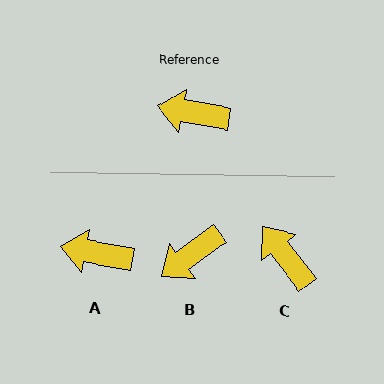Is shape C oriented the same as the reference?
No, it is off by about 42 degrees.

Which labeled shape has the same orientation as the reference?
A.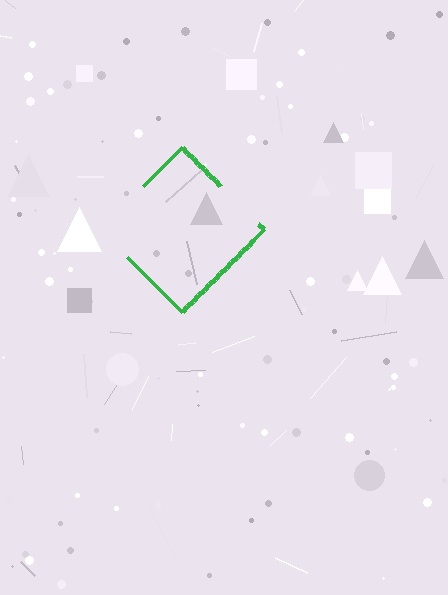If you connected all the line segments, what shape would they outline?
They would outline a diamond.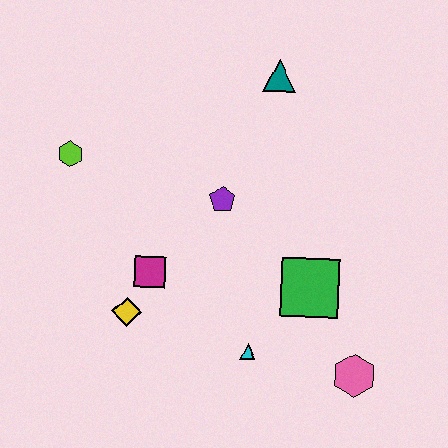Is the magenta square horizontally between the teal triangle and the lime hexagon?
Yes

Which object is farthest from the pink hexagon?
The lime hexagon is farthest from the pink hexagon.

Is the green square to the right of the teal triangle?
Yes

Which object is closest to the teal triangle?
The purple pentagon is closest to the teal triangle.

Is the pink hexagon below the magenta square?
Yes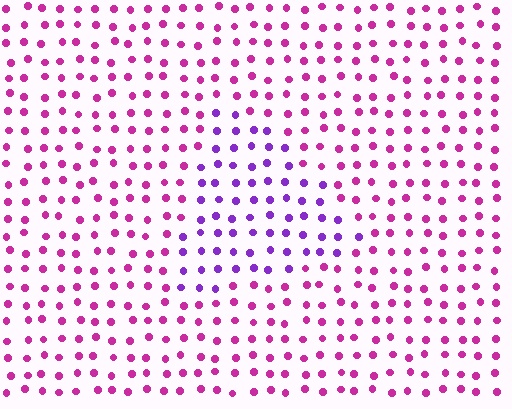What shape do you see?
I see a triangle.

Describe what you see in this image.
The image is filled with small magenta elements in a uniform arrangement. A triangle-shaped region is visible where the elements are tinted to a slightly different hue, forming a subtle color boundary.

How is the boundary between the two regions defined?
The boundary is defined purely by a slight shift in hue (about 40 degrees). Spacing, size, and orientation are identical on both sides.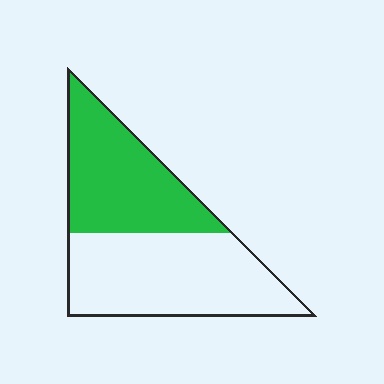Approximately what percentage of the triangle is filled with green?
Approximately 45%.